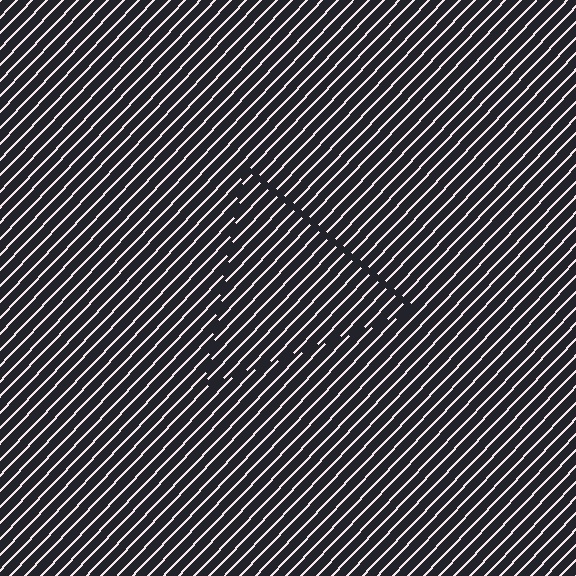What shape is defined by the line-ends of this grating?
An illusory triangle. The interior of the shape contains the same grating, shifted by half a period — the contour is defined by the phase discontinuity where line-ends from the inner and outer gratings abut.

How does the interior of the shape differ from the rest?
The interior of the shape contains the same grating, shifted by half a period — the contour is defined by the phase discontinuity where line-ends from the inner and outer gratings abut.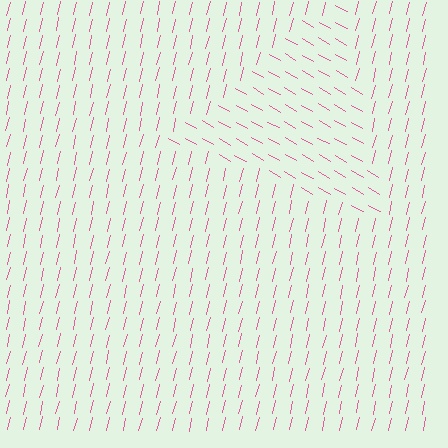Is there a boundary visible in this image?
Yes, there is a texture boundary formed by a change in line orientation.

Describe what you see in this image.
The image is filled with small pink line segments. A triangle region in the image has lines oriented differently from the surrounding lines, creating a visible texture boundary.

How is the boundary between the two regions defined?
The boundary is defined purely by a change in line orientation (approximately 74 degrees difference). All lines are the same color and thickness.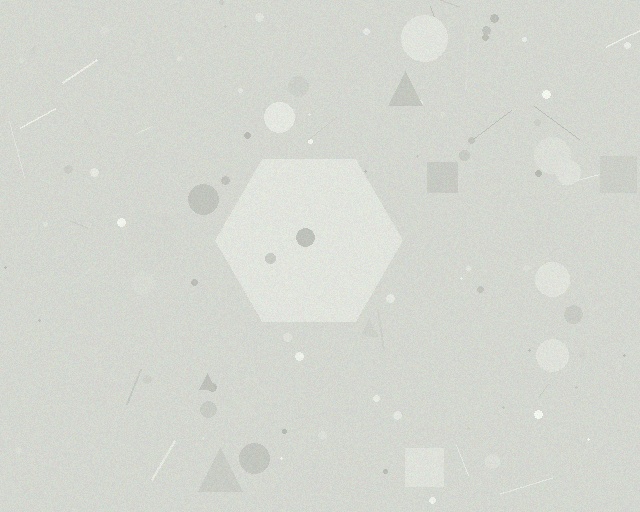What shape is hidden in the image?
A hexagon is hidden in the image.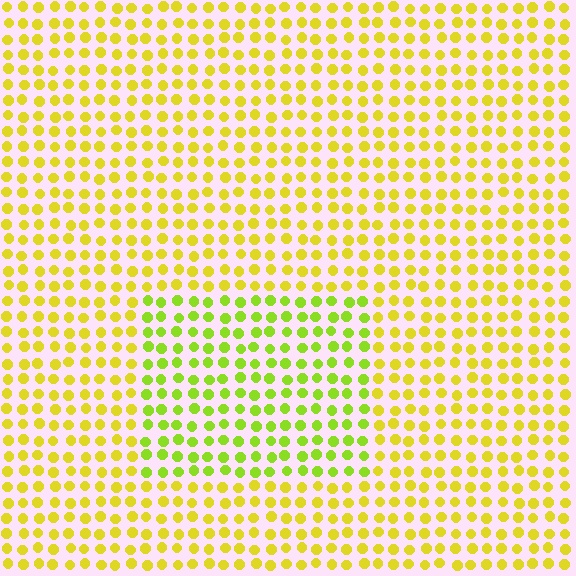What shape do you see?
I see a rectangle.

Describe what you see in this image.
The image is filled with small yellow elements in a uniform arrangement. A rectangle-shaped region is visible where the elements are tinted to a slightly different hue, forming a subtle color boundary.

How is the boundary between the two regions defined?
The boundary is defined purely by a slight shift in hue (about 29 degrees). Spacing, size, and orientation are identical on both sides.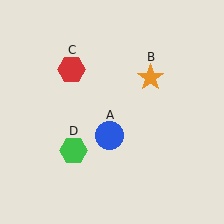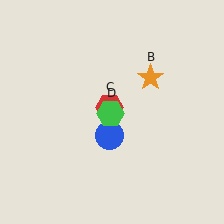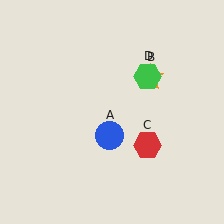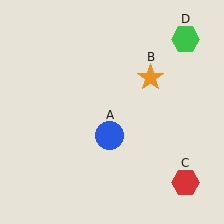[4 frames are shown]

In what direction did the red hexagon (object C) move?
The red hexagon (object C) moved down and to the right.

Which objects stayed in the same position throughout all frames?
Blue circle (object A) and orange star (object B) remained stationary.